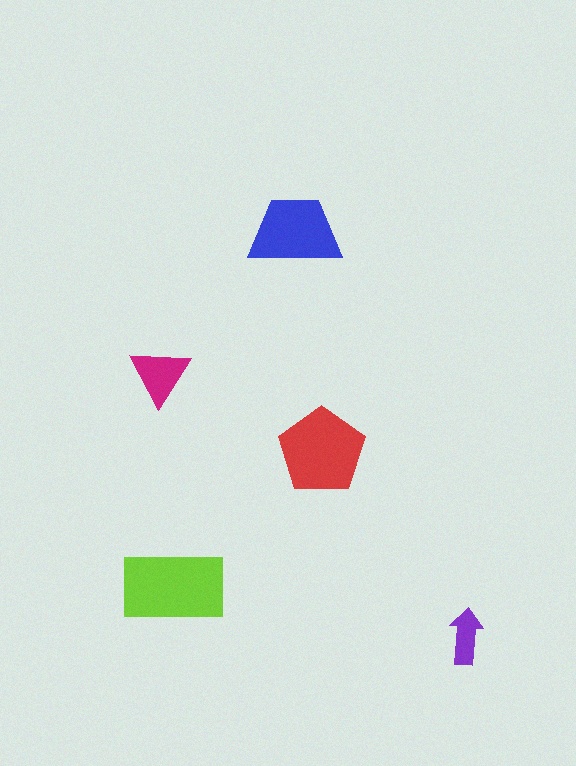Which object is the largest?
The lime rectangle.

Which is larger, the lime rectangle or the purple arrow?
The lime rectangle.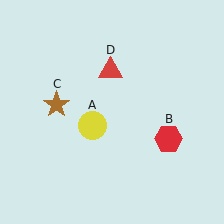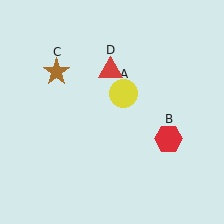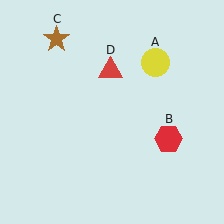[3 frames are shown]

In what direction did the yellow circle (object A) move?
The yellow circle (object A) moved up and to the right.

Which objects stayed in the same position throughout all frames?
Red hexagon (object B) and red triangle (object D) remained stationary.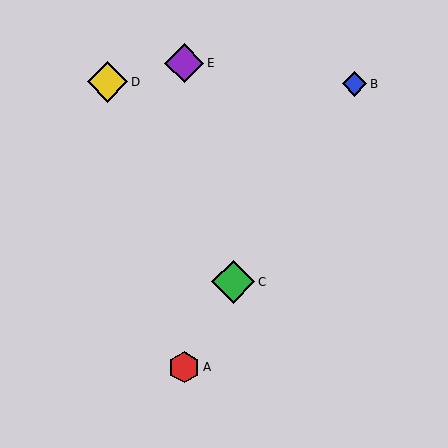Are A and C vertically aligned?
No, A is at x≈184 and C is at x≈233.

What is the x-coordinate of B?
Object B is at x≈355.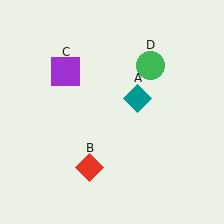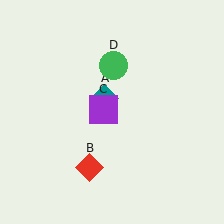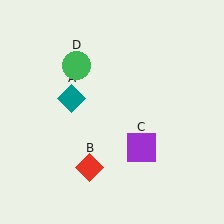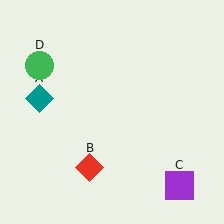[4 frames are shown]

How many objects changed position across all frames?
3 objects changed position: teal diamond (object A), purple square (object C), green circle (object D).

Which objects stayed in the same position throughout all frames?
Red diamond (object B) remained stationary.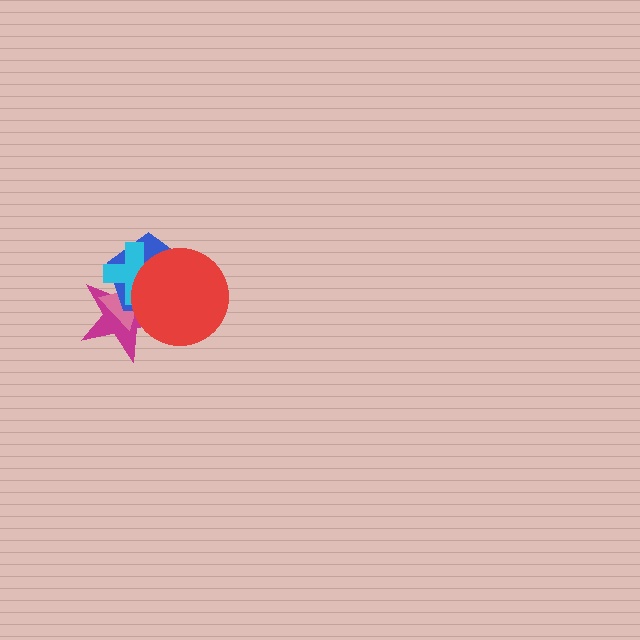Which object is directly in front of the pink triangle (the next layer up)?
The blue pentagon is directly in front of the pink triangle.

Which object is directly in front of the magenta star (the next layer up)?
The pink triangle is directly in front of the magenta star.